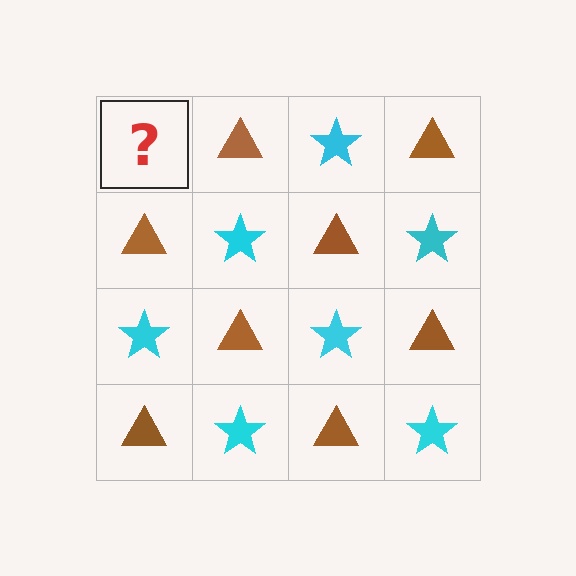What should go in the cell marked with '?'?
The missing cell should contain a cyan star.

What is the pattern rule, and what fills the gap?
The rule is that it alternates cyan star and brown triangle in a checkerboard pattern. The gap should be filled with a cyan star.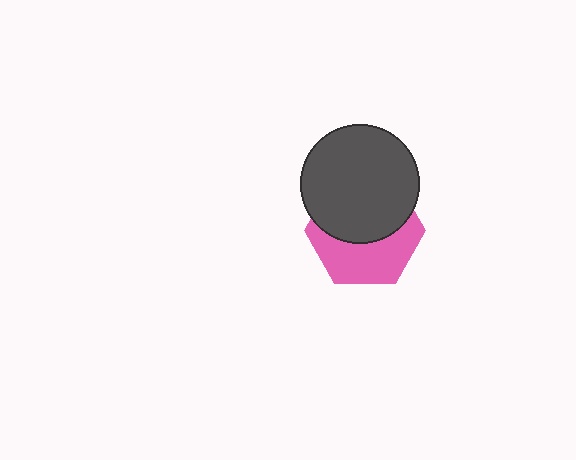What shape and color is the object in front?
The object in front is a dark gray circle.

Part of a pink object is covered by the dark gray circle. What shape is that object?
It is a hexagon.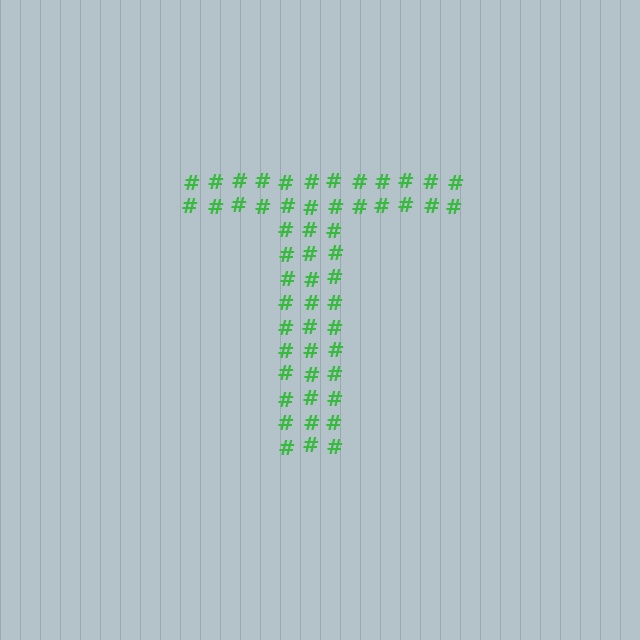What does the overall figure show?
The overall figure shows the letter T.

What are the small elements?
The small elements are hash symbols.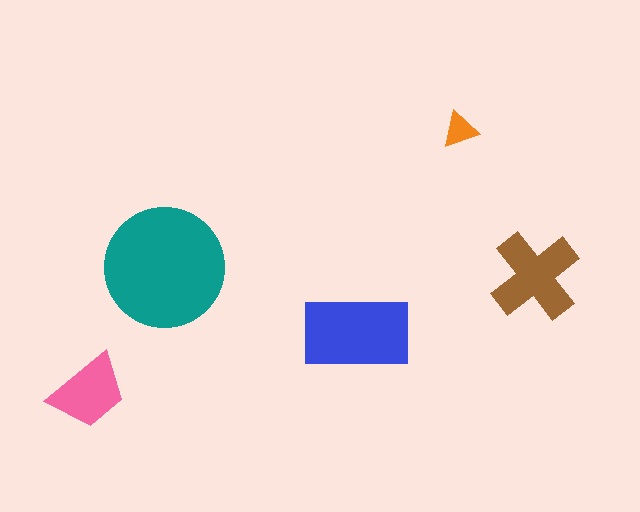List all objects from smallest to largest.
The orange triangle, the pink trapezoid, the brown cross, the blue rectangle, the teal circle.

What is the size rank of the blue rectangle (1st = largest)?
2nd.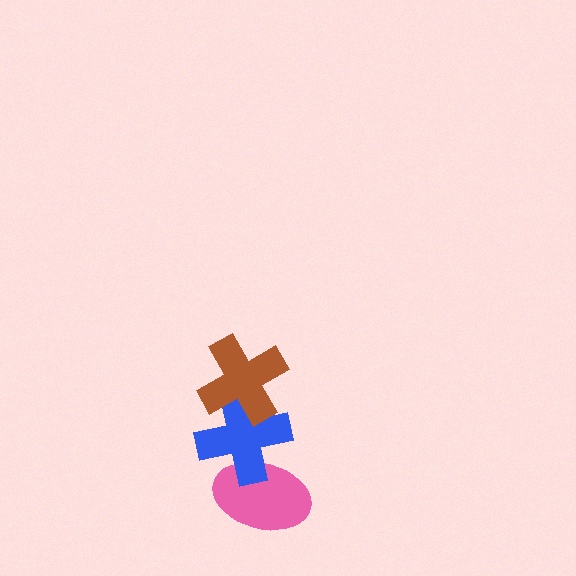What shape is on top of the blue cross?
The brown cross is on top of the blue cross.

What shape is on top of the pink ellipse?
The blue cross is on top of the pink ellipse.